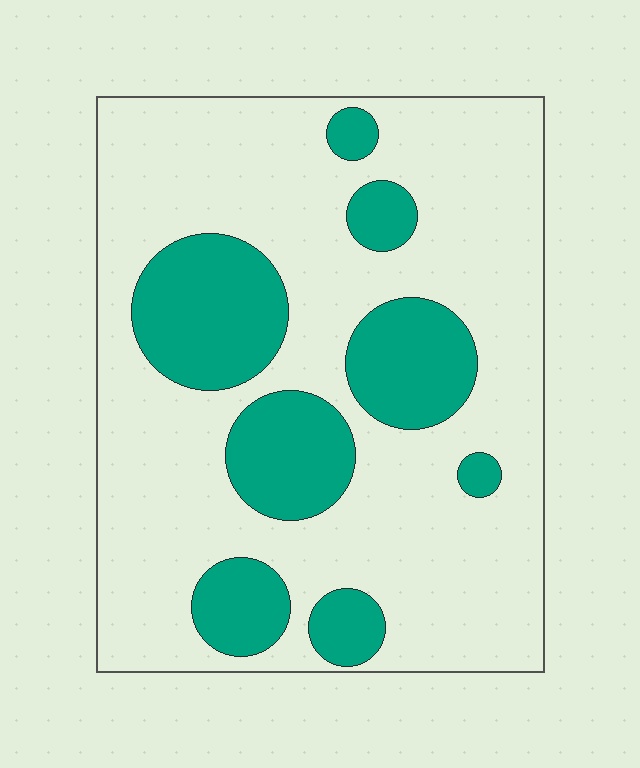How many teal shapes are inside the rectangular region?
8.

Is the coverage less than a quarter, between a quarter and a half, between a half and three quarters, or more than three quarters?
Between a quarter and a half.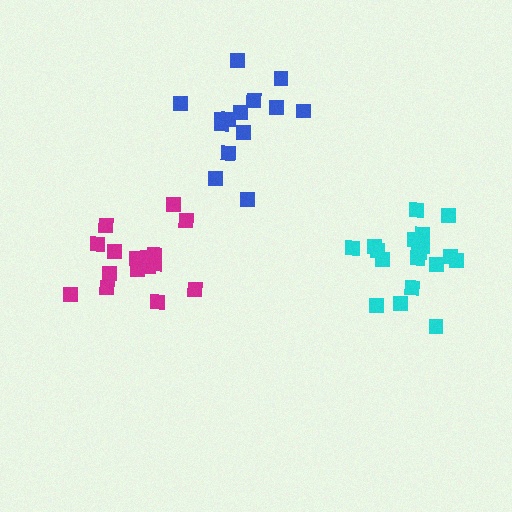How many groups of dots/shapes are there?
There are 3 groups.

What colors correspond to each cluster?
The clusters are colored: cyan, magenta, blue.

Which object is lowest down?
The magenta cluster is bottommost.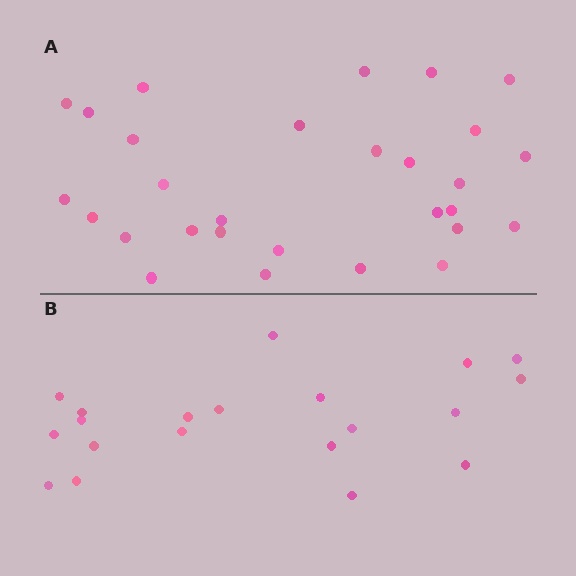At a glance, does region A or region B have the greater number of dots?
Region A (the top region) has more dots.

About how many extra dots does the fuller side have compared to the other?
Region A has roughly 8 or so more dots than region B.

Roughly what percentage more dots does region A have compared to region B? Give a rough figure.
About 45% more.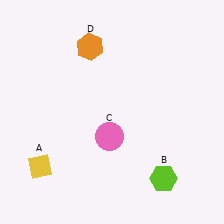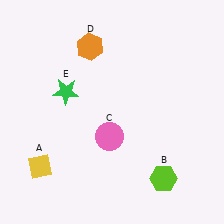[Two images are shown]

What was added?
A green star (E) was added in Image 2.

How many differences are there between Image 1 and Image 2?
There is 1 difference between the two images.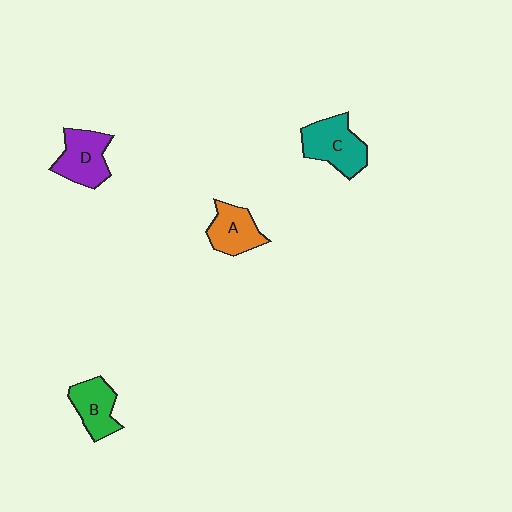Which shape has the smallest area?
Shape B (green).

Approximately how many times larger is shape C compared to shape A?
Approximately 1.3 times.